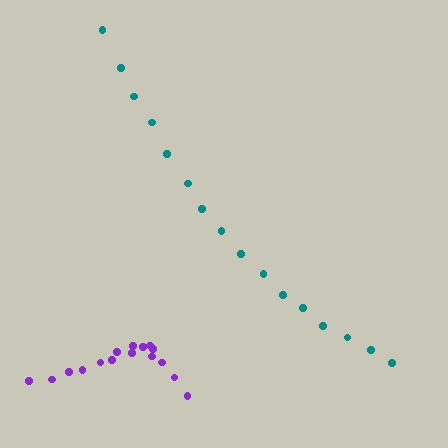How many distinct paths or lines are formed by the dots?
There are 2 distinct paths.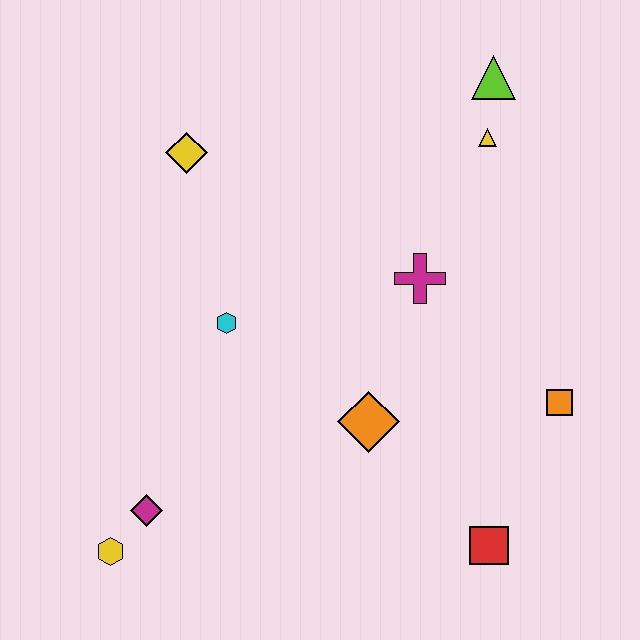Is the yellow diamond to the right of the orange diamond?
No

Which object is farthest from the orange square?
The yellow hexagon is farthest from the orange square.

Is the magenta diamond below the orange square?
Yes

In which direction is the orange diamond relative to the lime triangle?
The orange diamond is below the lime triangle.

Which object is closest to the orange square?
The red square is closest to the orange square.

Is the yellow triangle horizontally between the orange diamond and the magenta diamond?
No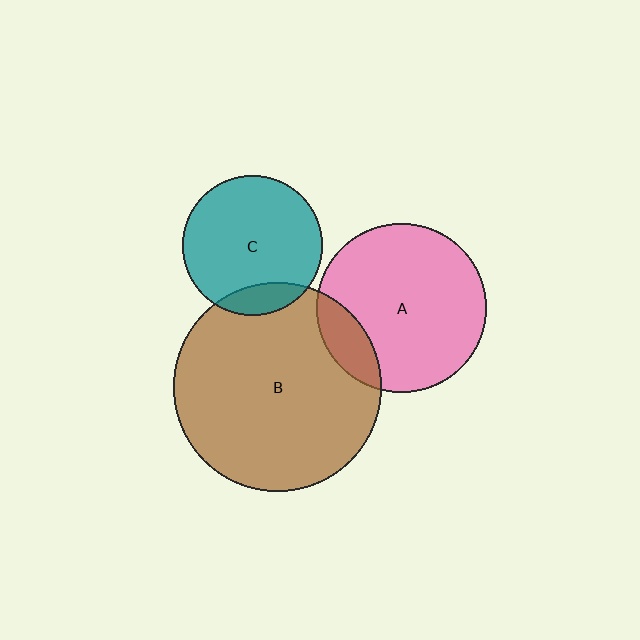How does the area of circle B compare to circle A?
Approximately 1.5 times.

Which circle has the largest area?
Circle B (brown).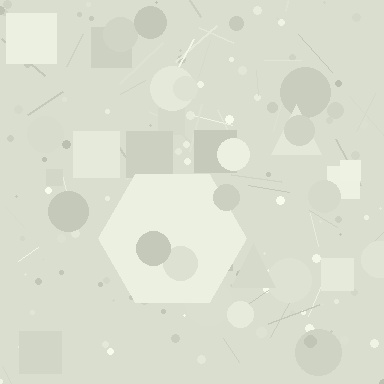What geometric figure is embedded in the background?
A hexagon is embedded in the background.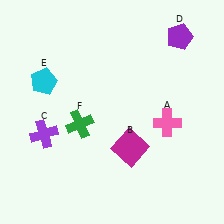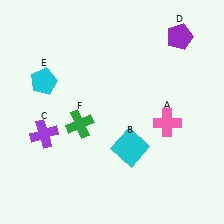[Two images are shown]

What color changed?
The square (B) changed from magenta in Image 1 to cyan in Image 2.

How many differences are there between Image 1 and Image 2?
There is 1 difference between the two images.